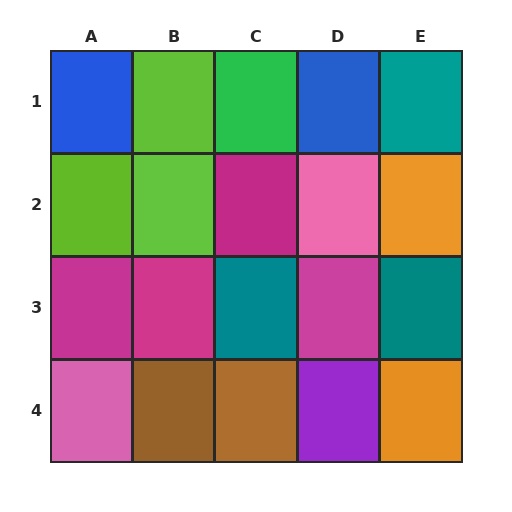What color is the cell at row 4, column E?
Orange.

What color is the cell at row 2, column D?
Pink.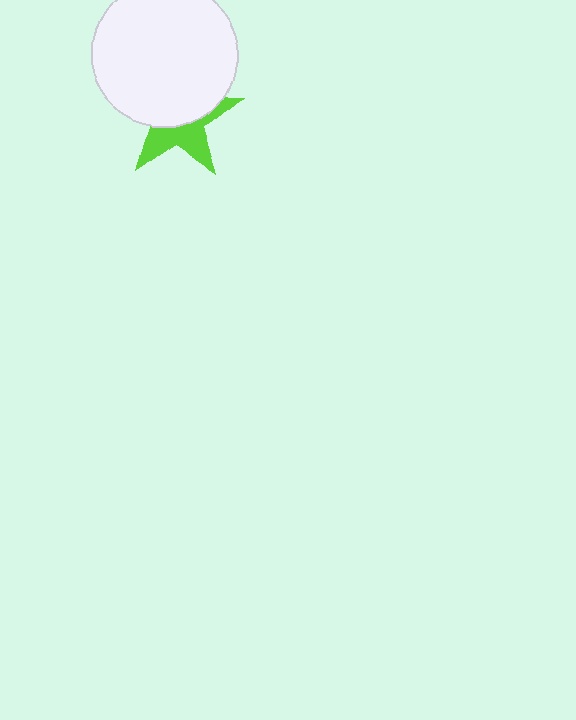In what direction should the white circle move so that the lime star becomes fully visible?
The white circle should move up. That is the shortest direction to clear the overlap and leave the lime star fully visible.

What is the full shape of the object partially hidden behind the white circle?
The partially hidden object is a lime star.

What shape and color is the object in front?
The object in front is a white circle.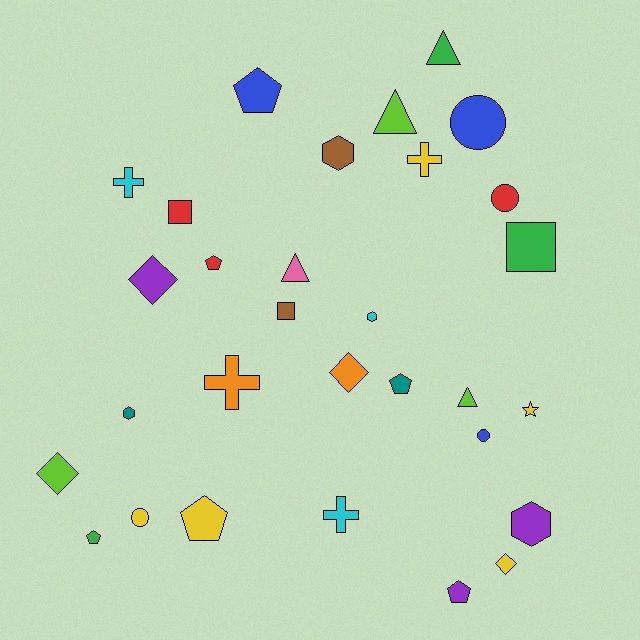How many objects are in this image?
There are 30 objects.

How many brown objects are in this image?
There are 2 brown objects.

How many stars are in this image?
There is 1 star.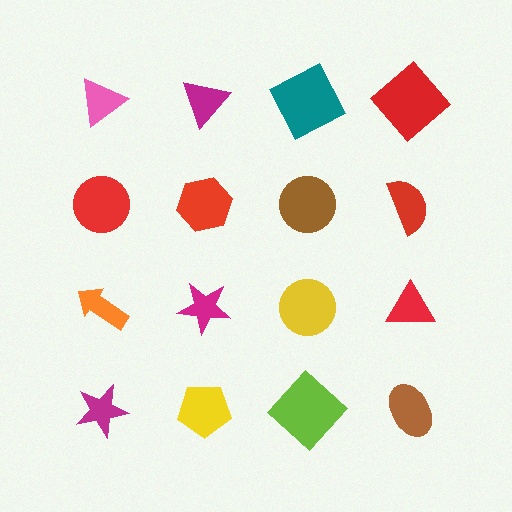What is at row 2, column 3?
A brown circle.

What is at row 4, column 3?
A lime diamond.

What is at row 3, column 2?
A magenta star.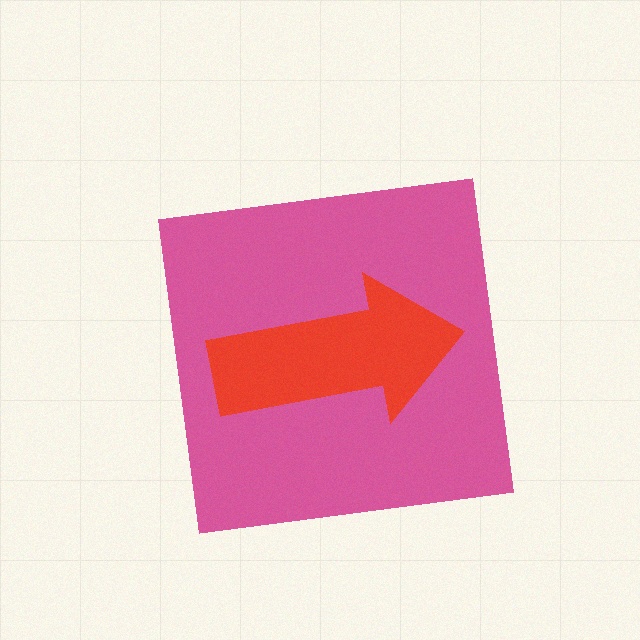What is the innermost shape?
The red arrow.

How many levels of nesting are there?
2.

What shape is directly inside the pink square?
The red arrow.